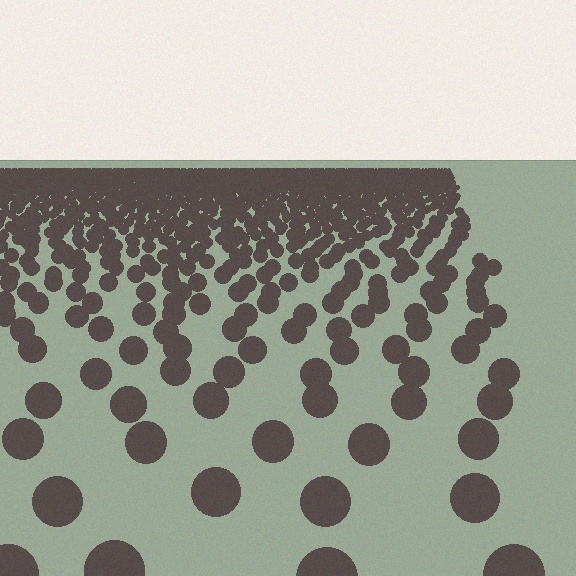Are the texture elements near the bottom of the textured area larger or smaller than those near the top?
Larger. Near the bottom, elements are closer to the viewer and appear at a bigger on-screen size.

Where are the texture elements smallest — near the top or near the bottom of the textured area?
Near the top.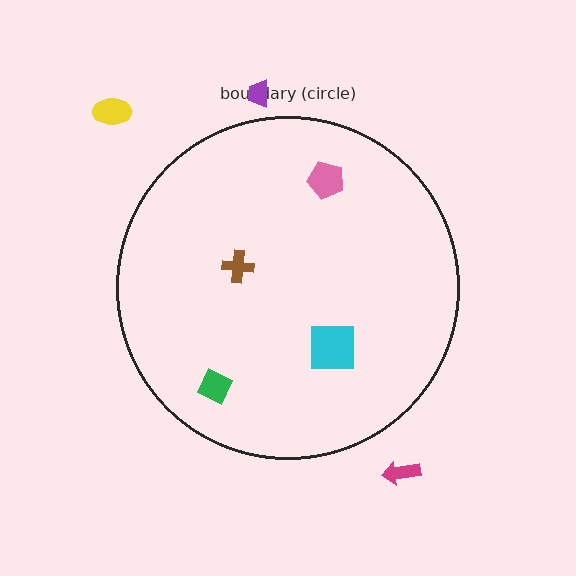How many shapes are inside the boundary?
4 inside, 3 outside.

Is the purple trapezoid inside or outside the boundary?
Outside.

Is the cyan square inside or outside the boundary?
Inside.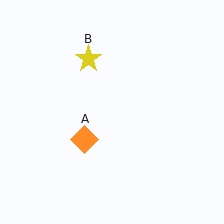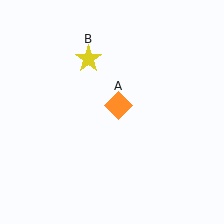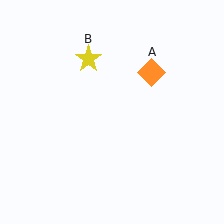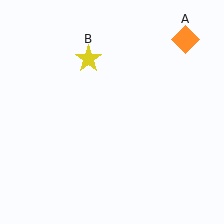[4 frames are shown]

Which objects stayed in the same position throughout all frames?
Yellow star (object B) remained stationary.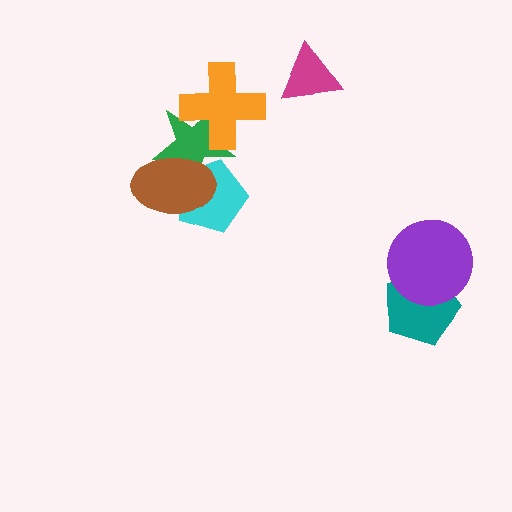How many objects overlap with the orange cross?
1 object overlaps with the orange cross.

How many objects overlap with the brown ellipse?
2 objects overlap with the brown ellipse.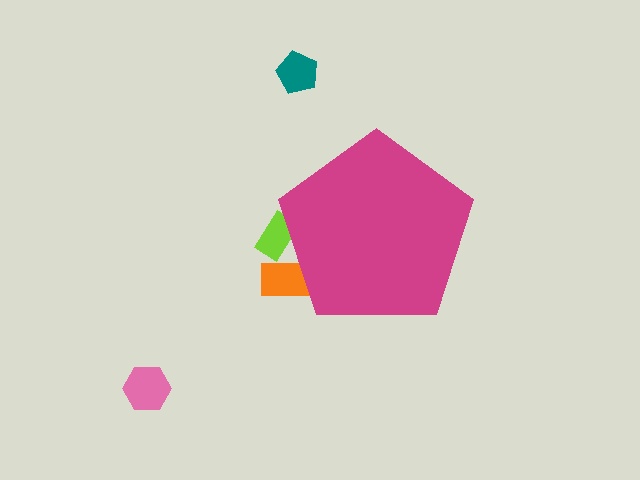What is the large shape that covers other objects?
A magenta pentagon.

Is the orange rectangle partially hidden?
Yes, the orange rectangle is partially hidden behind the magenta pentagon.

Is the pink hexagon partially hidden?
No, the pink hexagon is fully visible.